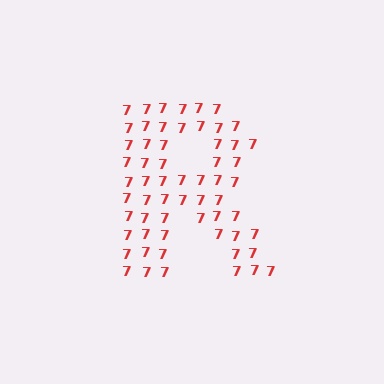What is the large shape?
The large shape is the letter R.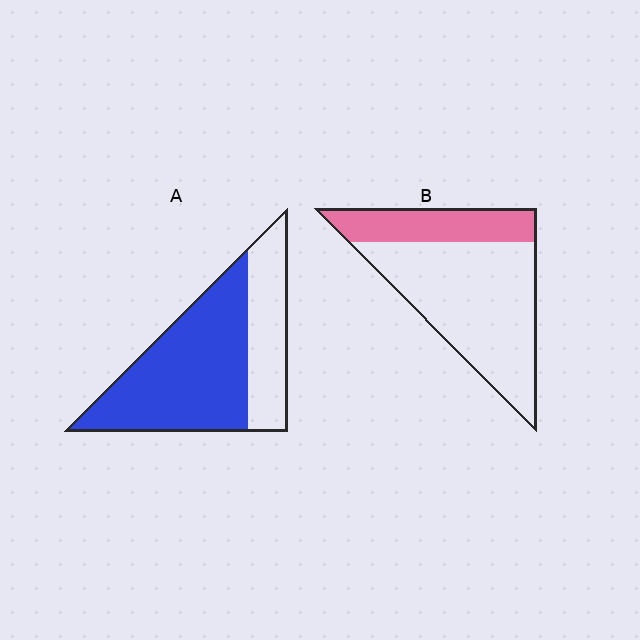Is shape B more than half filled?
No.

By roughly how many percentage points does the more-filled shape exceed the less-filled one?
By roughly 40 percentage points (A over B).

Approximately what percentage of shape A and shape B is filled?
A is approximately 70% and B is approximately 30%.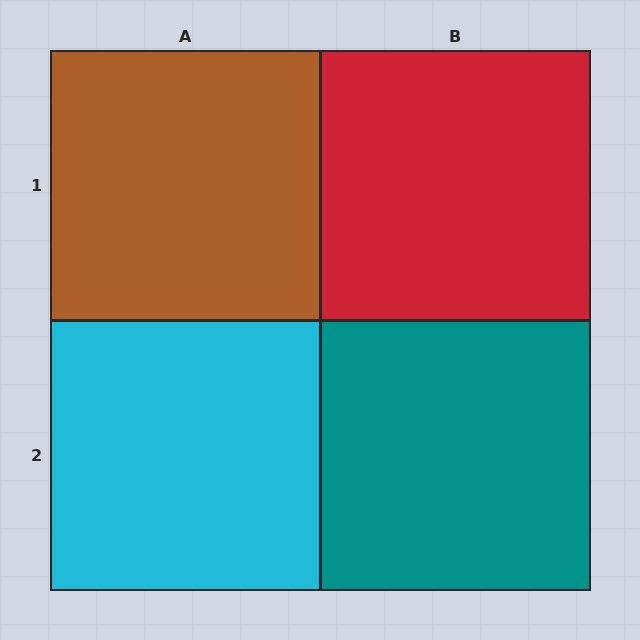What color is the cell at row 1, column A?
Brown.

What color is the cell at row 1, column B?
Red.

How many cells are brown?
1 cell is brown.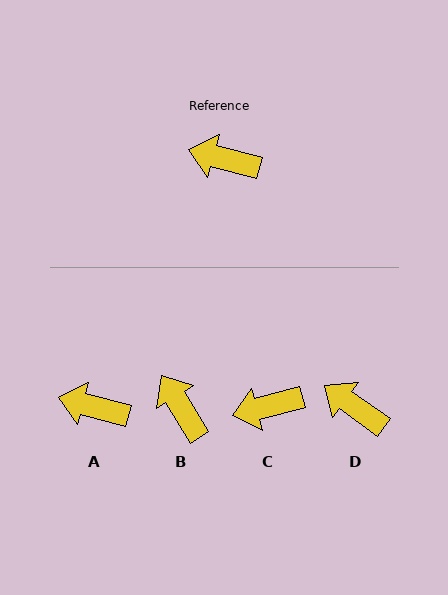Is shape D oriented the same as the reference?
No, it is off by about 21 degrees.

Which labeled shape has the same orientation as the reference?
A.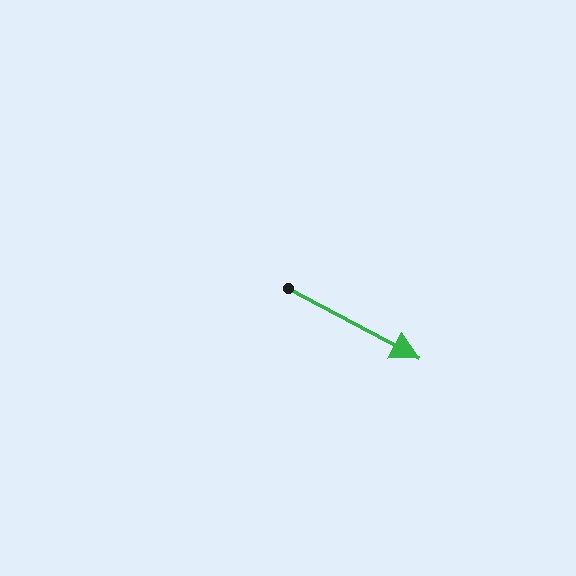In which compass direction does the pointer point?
Southeast.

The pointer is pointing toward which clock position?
Roughly 4 o'clock.